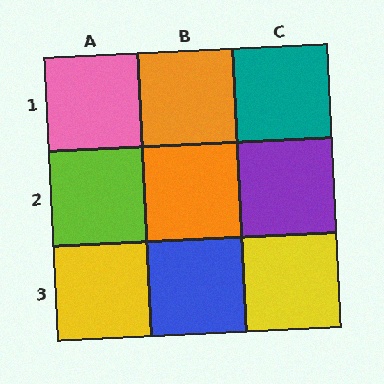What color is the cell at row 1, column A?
Pink.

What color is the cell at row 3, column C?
Yellow.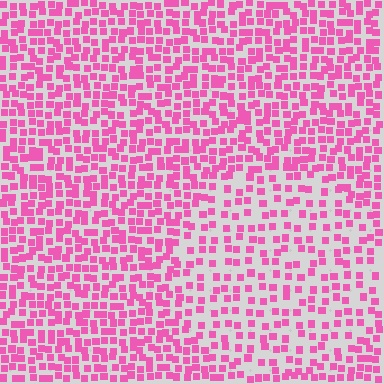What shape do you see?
I see a circle.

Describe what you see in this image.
The image contains small pink elements arranged at two different densities. A circle-shaped region is visible where the elements are less densely packed than the surrounding area.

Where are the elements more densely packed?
The elements are more densely packed outside the circle boundary.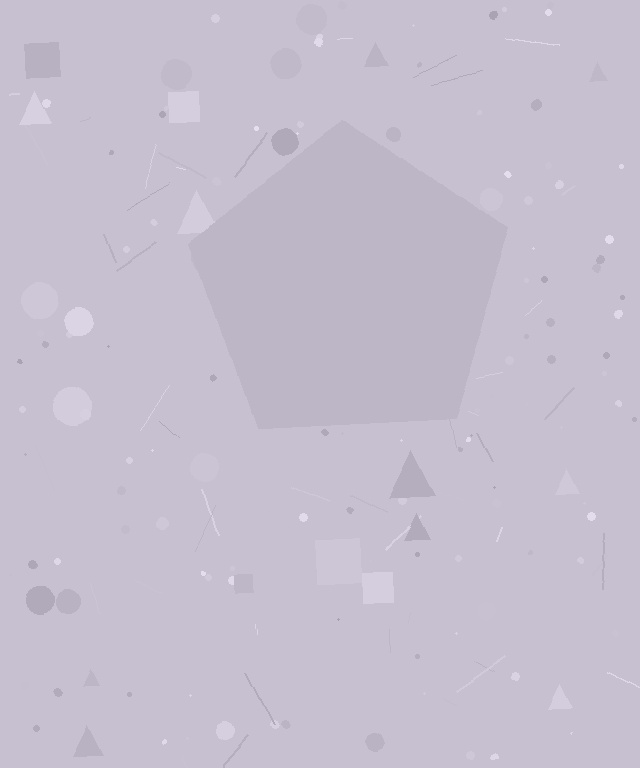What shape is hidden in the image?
A pentagon is hidden in the image.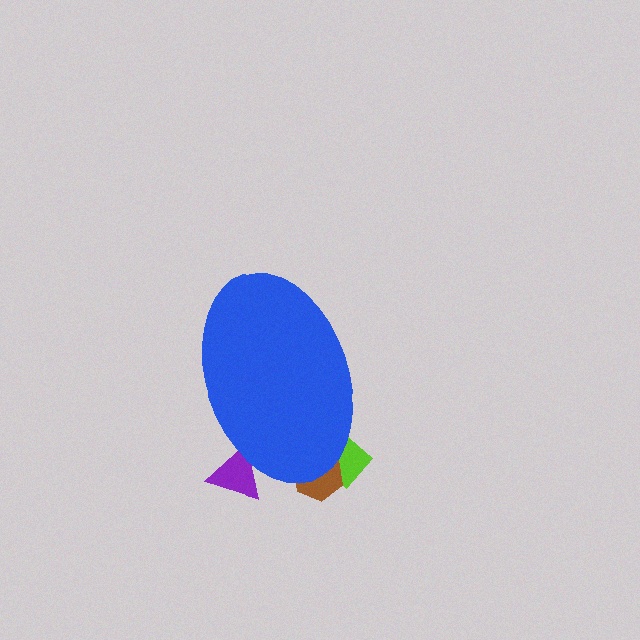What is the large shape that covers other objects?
A blue ellipse.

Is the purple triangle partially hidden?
Yes, the purple triangle is partially hidden behind the blue ellipse.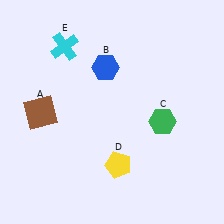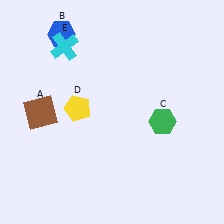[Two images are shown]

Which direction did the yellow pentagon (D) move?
The yellow pentagon (D) moved up.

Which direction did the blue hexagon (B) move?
The blue hexagon (B) moved left.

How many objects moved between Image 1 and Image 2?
2 objects moved between the two images.